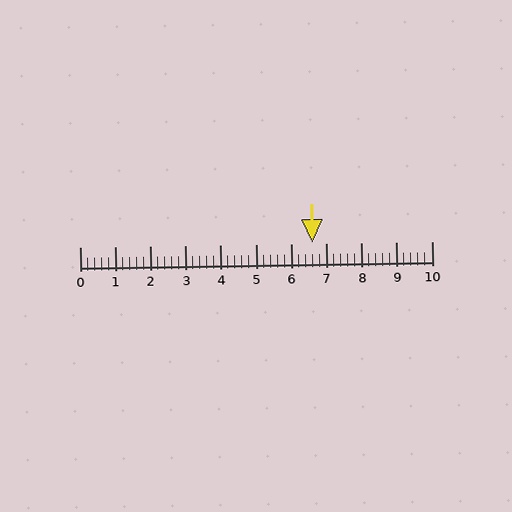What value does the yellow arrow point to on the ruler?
The yellow arrow points to approximately 6.6.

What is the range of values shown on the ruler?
The ruler shows values from 0 to 10.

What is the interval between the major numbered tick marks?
The major tick marks are spaced 1 units apart.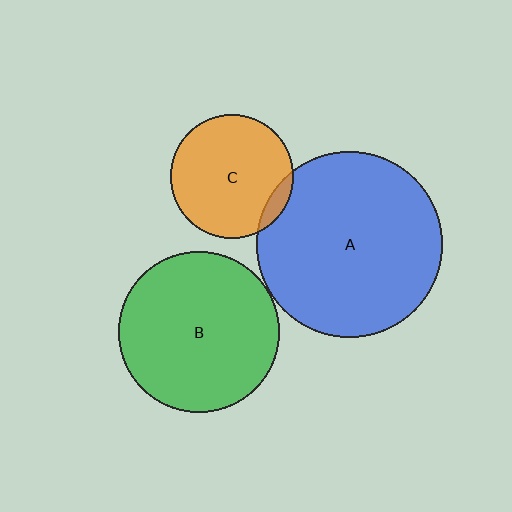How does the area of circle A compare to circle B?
Approximately 1.3 times.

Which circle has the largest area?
Circle A (blue).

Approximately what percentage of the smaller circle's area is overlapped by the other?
Approximately 10%.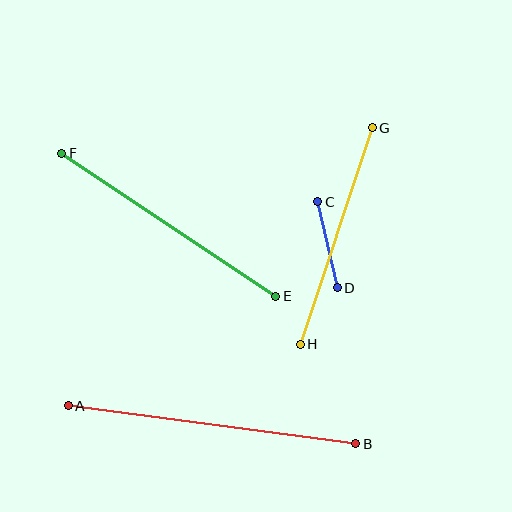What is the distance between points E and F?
The distance is approximately 257 pixels.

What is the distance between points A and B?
The distance is approximately 290 pixels.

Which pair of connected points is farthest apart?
Points A and B are farthest apart.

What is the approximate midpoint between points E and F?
The midpoint is at approximately (169, 225) pixels.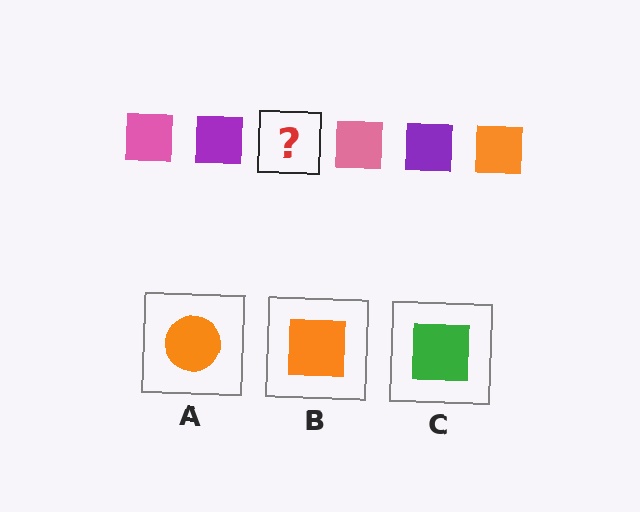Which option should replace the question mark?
Option B.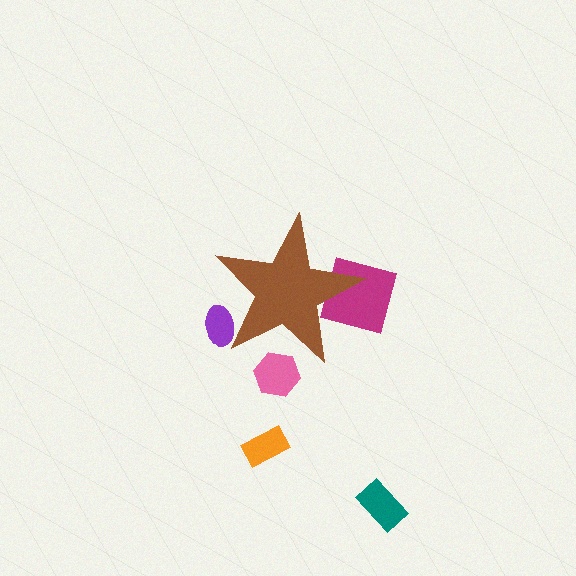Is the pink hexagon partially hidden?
Yes, the pink hexagon is partially hidden behind the brown star.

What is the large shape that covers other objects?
A brown star.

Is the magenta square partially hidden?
Yes, the magenta square is partially hidden behind the brown star.